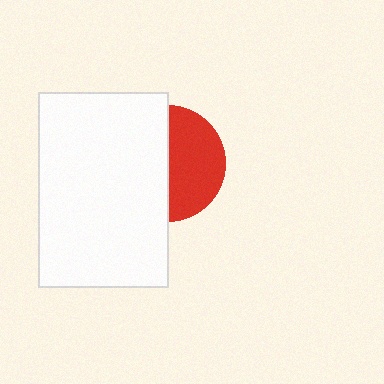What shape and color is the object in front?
The object in front is a white rectangle.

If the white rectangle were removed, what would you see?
You would see the complete red circle.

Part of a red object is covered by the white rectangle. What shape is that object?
It is a circle.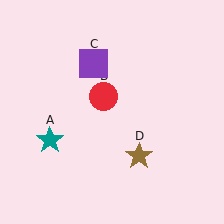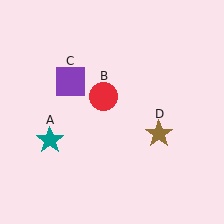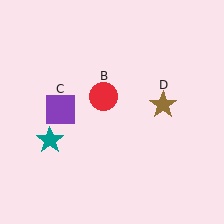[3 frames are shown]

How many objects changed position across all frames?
2 objects changed position: purple square (object C), brown star (object D).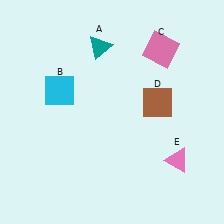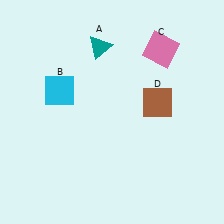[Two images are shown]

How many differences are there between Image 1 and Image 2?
There is 1 difference between the two images.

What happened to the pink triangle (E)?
The pink triangle (E) was removed in Image 2. It was in the bottom-right area of Image 1.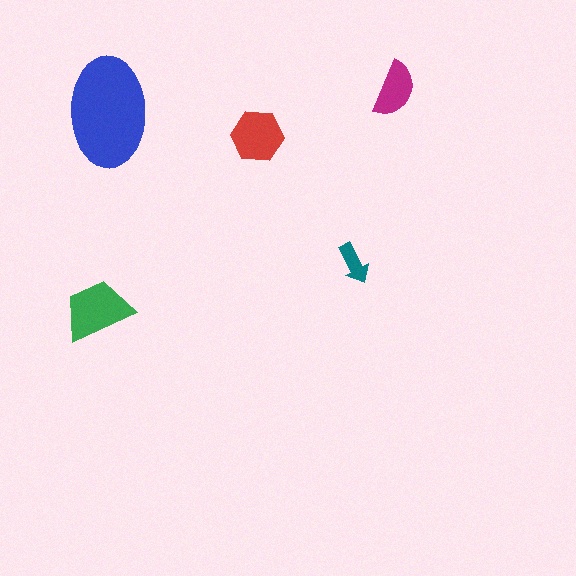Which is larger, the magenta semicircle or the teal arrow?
The magenta semicircle.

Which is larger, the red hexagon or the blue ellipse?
The blue ellipse.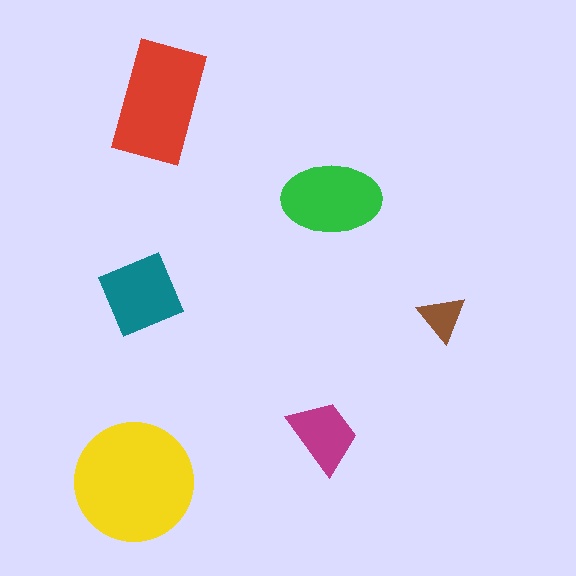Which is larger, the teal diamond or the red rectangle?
The red rectangle.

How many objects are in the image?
There are 6 objects in the image.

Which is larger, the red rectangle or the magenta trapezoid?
The red rectangle.